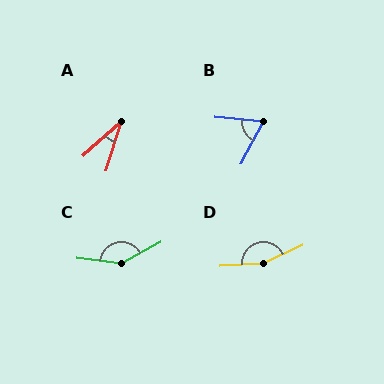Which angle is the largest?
D, at approximately 158 degrees.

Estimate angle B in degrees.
Approximately 67 degrees.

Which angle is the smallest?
A, at approximately 32 degrees.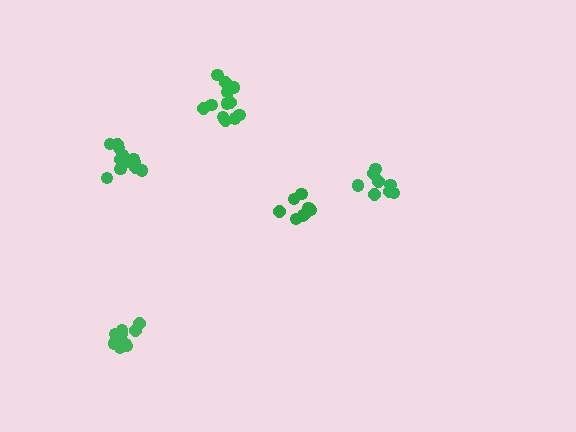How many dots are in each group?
Group 1: 8 dots, Group 2: 14 dots, Group 3: 13 dots, Group 4: 8 dots, Group 5: 12 dots (55 total).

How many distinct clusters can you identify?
There are 5 distinct clusters.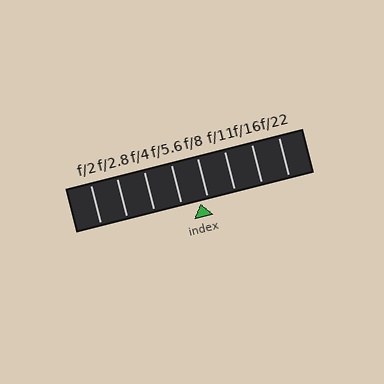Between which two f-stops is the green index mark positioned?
The index mark is between f/5.6 and f/8.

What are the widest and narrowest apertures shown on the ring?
The widest aperture shown is f/2 and the narrowest is f/22.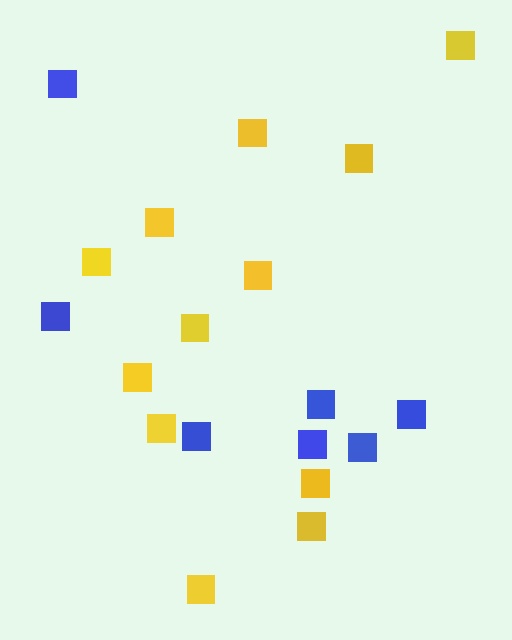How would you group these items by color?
There are 2 groups: one group of yellow squares (12) and one group of blue squares (7).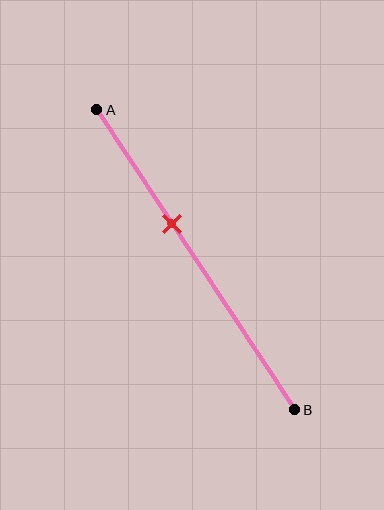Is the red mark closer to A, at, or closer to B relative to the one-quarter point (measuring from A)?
The red mark is closer to point B than the one-quarter point of segment AB.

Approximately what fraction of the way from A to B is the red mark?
The red mark is approximately 40% of the way from A to B.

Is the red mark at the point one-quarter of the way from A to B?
No, the mark is at about 40% from A, not at the 25% one-quarter point.